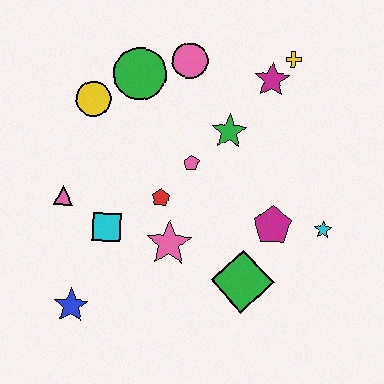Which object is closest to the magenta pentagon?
The cyan star is closest to the magenta pentagon.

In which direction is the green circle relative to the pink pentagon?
The green circle is above the pink pentagon.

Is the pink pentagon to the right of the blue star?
Yes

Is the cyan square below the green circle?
Yes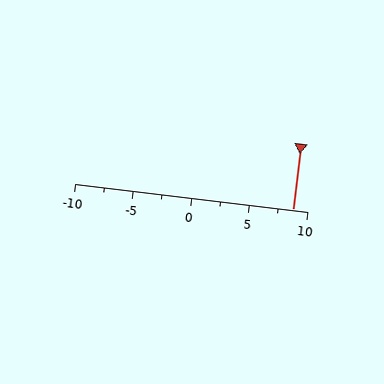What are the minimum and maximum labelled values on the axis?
The axis runs from -10 to 10.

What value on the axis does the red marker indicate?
The marker indicates approximately 8.8.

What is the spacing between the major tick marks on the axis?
The major ticks are spaced 5 apart.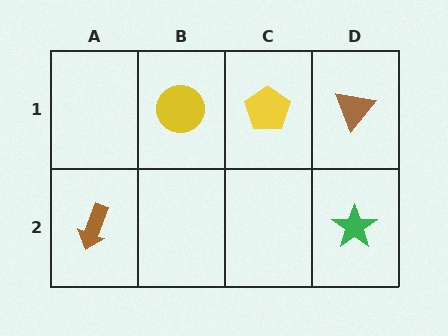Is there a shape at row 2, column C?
No, that cell is empty.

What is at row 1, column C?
A yellow pentagon.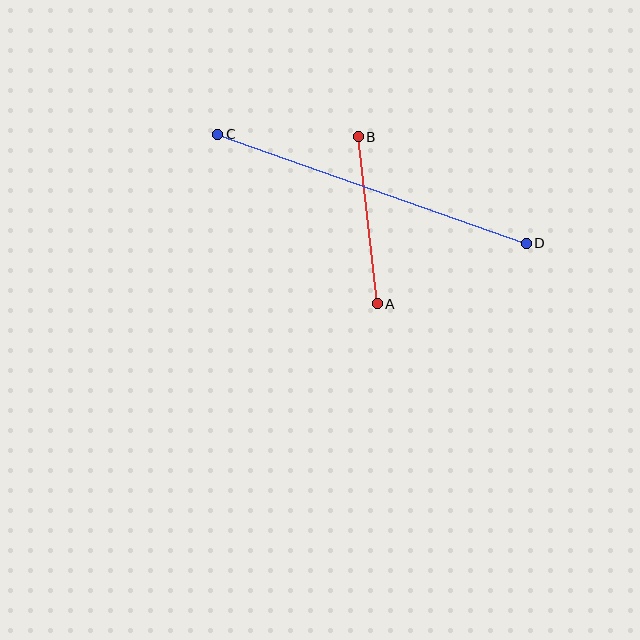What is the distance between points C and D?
The distance is approximately 328 pixels.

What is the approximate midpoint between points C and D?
The midpoint is at approximately (372, 189) pixels.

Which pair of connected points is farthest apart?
Points C and D are farthest apart.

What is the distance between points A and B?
The distance is approximately 168 pixels.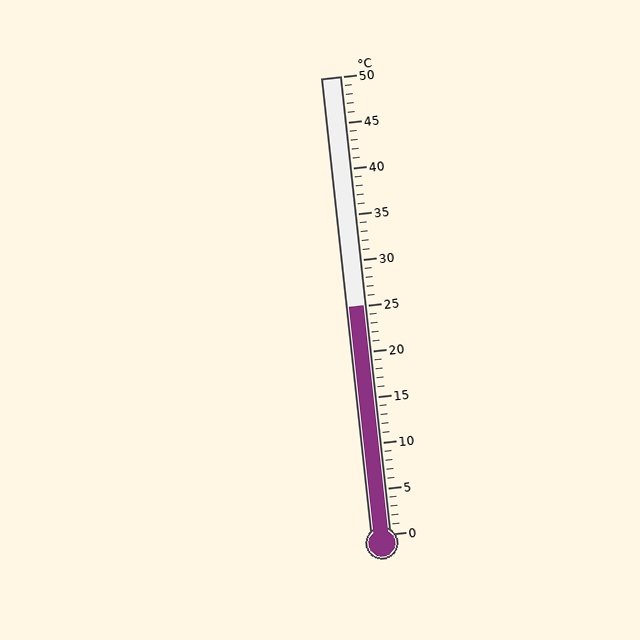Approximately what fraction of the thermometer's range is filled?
The thermometer is filled to approximately 50% of its range.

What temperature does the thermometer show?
The thermometer shows approximately 25°C.